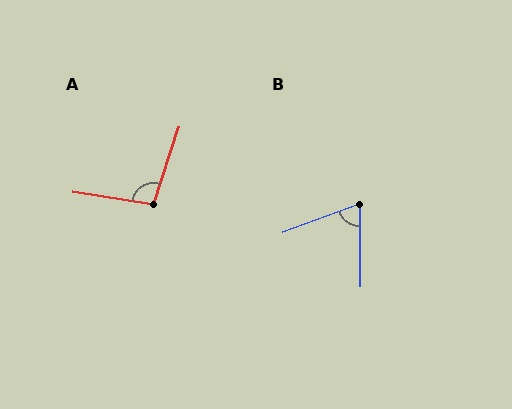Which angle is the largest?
A, at approximately 99 degrees.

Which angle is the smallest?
B, at approximately 71 degrees.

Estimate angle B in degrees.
Approximately 71 degrees.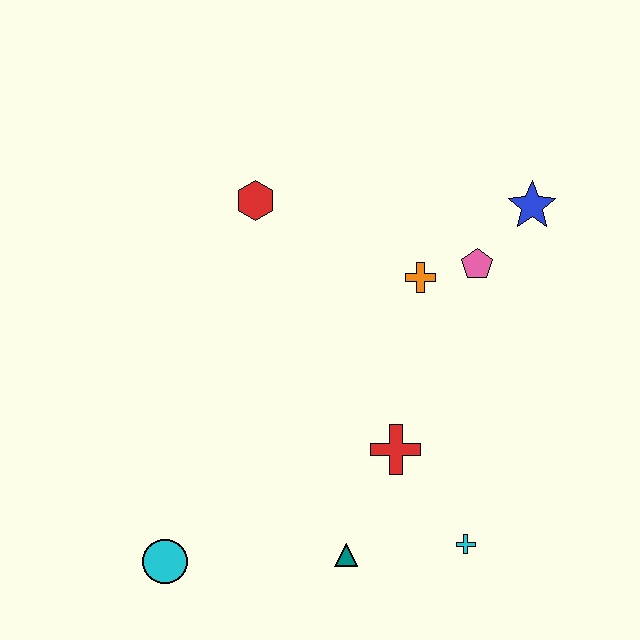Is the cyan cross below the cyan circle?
No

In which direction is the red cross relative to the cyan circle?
The red cross is to the right of the cyan circle.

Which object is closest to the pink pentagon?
The orange cross is closest to the pink pentagon.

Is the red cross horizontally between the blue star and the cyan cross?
No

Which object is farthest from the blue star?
The cyan circle is farthest from the blue star.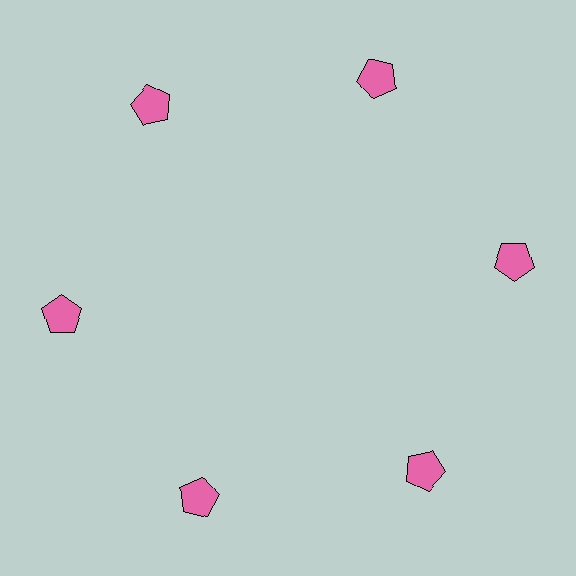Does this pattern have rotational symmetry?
Yes, this pattern has 6-fold rotational symmetry. It looks the same after rotating 60 degrees around the center.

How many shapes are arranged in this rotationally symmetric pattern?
There are 6 shapes, arranged in 6 groups of 1.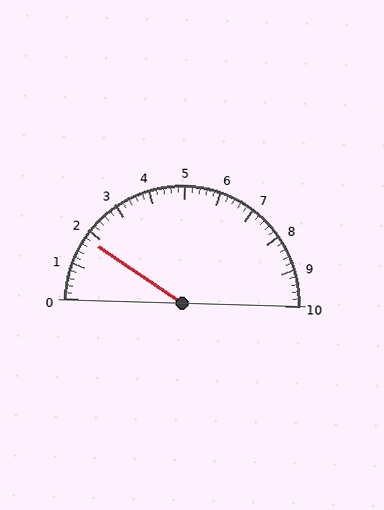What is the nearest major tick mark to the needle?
The nearest major tick mark is 2.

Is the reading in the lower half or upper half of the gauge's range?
The reading is in the lower half of the range (0 to 10).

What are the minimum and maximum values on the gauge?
The gauge ranges from 0 to 10.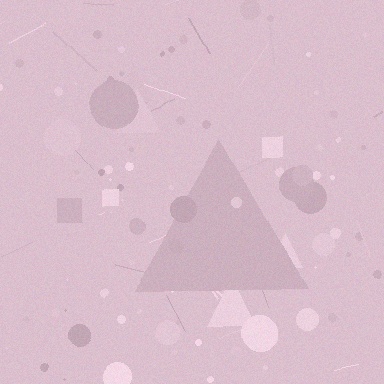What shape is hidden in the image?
A triangle is hidden in the image.